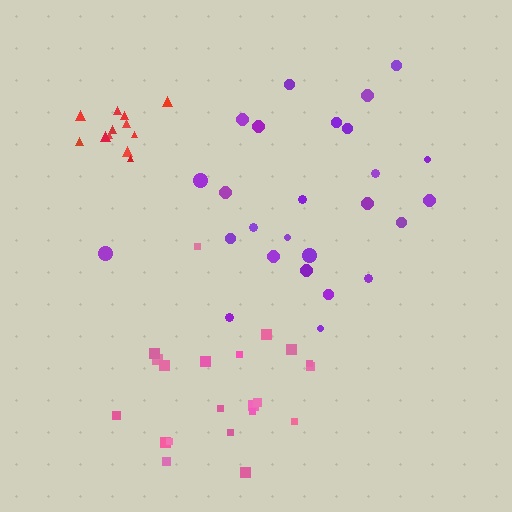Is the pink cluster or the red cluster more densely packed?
Red.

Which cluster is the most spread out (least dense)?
Purple.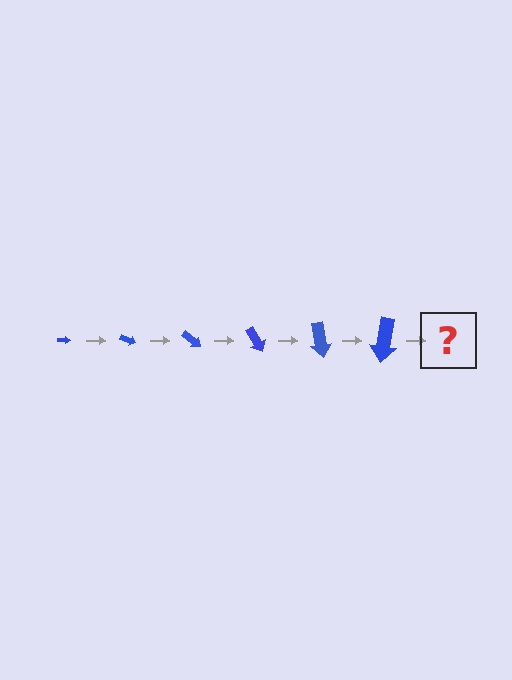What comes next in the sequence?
The next element should be an arrow, larger than the previous one and rotated 120 degrees from the start.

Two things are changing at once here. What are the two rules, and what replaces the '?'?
The two rules are that the arrow grows larger each step and it rotates 20 degrees each step. The '?' should be an arrow, larger than the previous one and rotated 120 degrees from the start.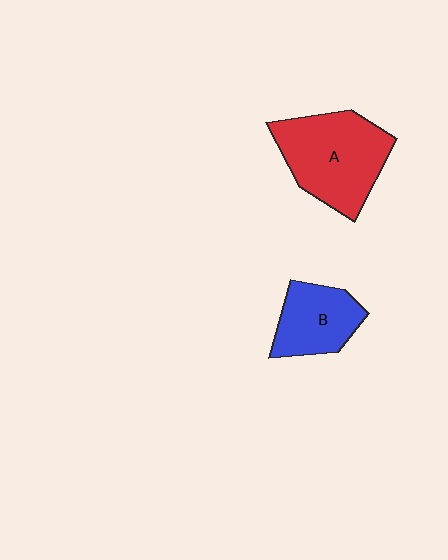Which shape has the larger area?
Shape A (red).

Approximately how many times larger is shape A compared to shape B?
Approximately 1.6 times.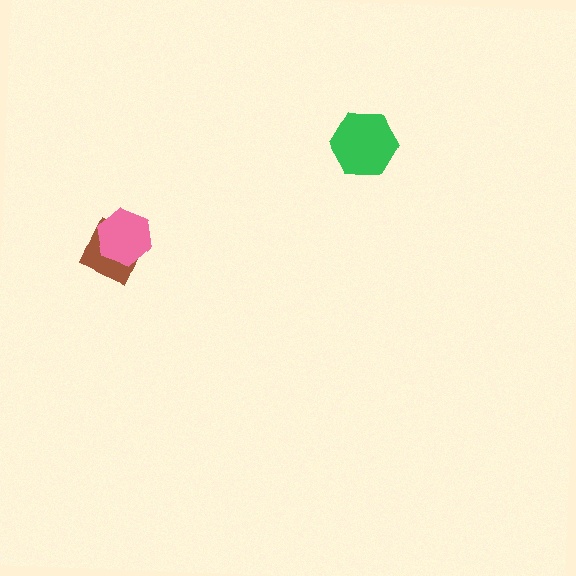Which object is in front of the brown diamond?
The pink hexagon is in front of the brown diamond.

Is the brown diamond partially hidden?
Yes, it is partially covered by another shape.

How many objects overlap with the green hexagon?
0 objects overlap with the green hexagon.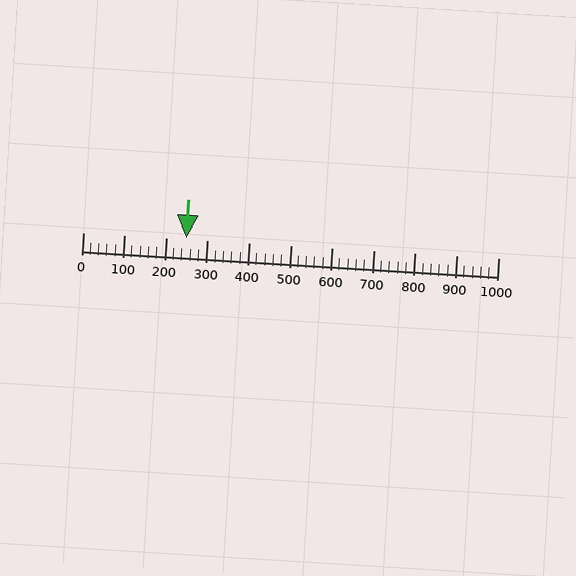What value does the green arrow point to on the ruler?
The green arrow points to approximately 249.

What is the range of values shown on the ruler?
The ruler shows values from 0 to 1000.